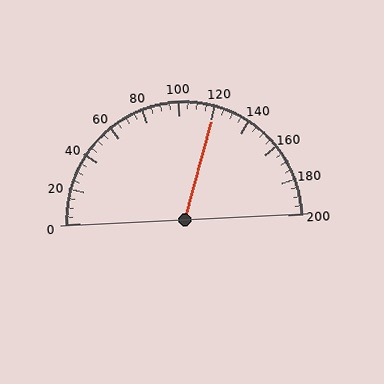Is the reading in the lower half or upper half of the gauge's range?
The reading is in the upper half of the range (0 to 200).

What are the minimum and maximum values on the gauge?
The gauge ranges from 0 to 200.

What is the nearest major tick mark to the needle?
The nearest major tick mark is 120.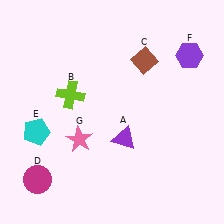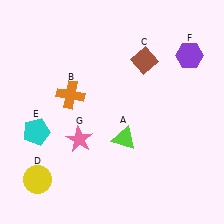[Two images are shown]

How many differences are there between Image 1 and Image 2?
There are 3 differences between the two images.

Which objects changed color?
A changed from purple to lime. B changed from lime to orange. D changed from magenta to yellow.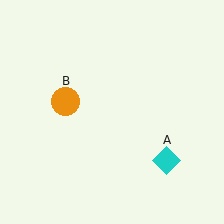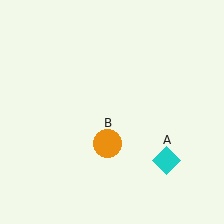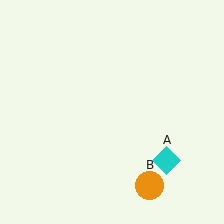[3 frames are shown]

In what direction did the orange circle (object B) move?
The orange circle (object B) moved down and to the right.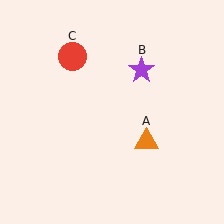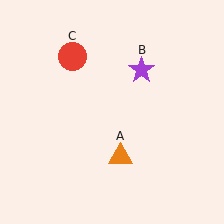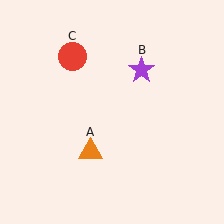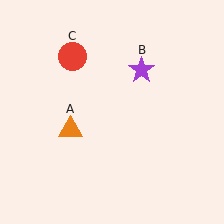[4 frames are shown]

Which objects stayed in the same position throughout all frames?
Purple star (object B) and red circle (object C) remained stationary.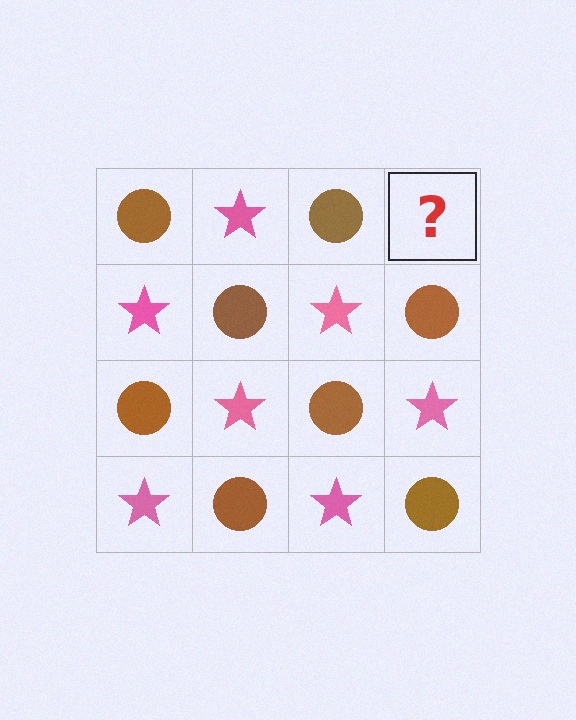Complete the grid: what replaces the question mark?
The question mark should be replaced with a pink star.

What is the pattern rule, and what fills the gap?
The rule is that it alternates brown circle and pink star in a checkerboard pattern. The gap should be filled with a pink star.